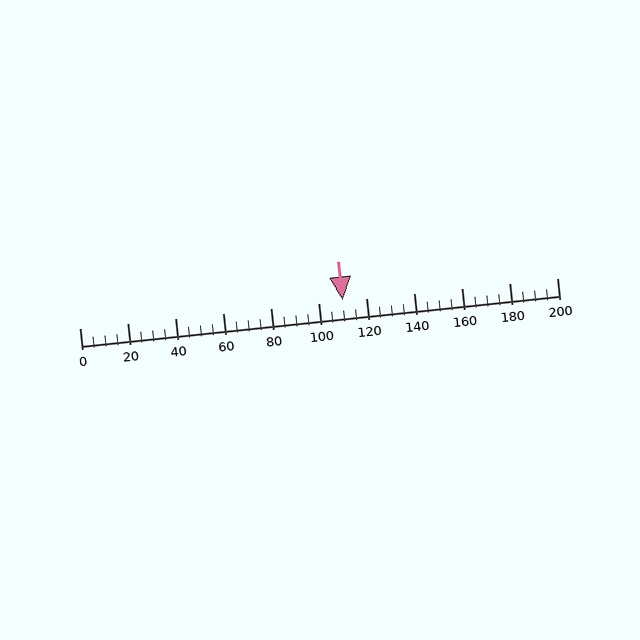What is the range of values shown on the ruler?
The ruler shows values from 0 to 200.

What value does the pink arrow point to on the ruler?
The pink arrow points to approximately 110.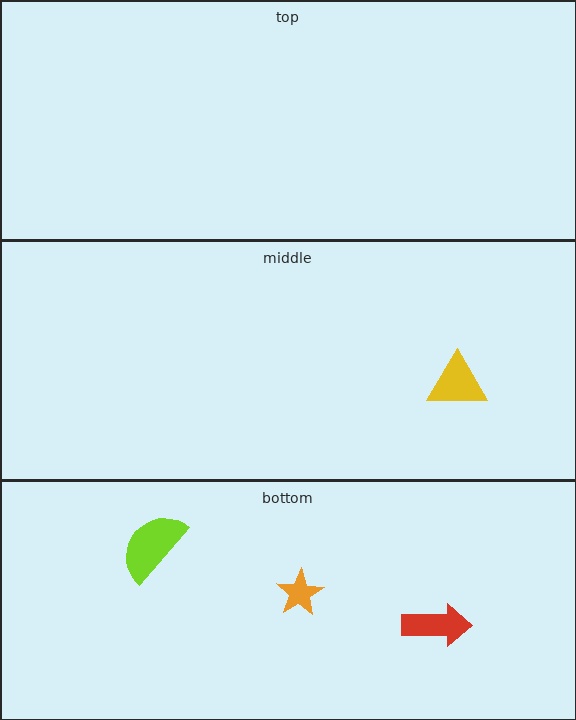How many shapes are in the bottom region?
3.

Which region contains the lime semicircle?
The bottom region.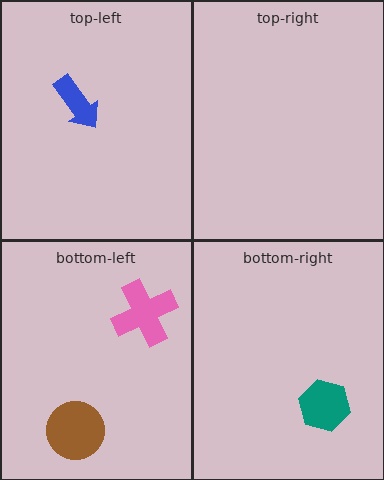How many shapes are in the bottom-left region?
2.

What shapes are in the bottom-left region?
The brown circle, the pink cross.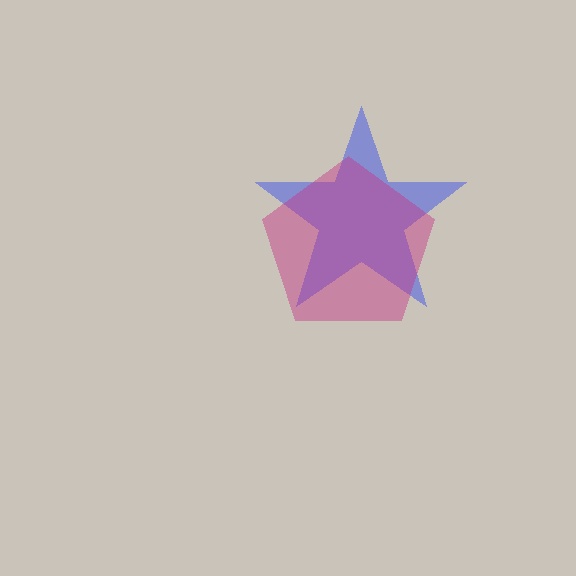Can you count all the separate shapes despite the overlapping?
Yes, there are 2 separate shapes.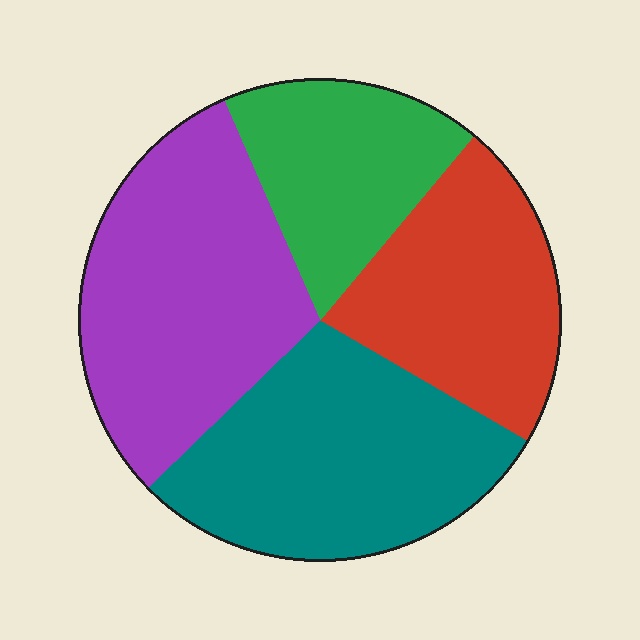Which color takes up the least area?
Green, at roughly 20%.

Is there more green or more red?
Red.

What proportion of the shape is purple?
Purple covers about 30% of the shape.